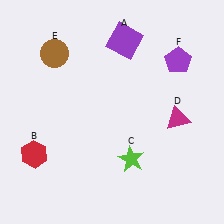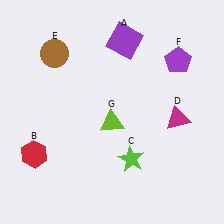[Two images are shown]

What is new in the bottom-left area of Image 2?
A lime triangle (G) was added in the bottom-left area of Image 2.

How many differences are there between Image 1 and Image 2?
There is 1 difference between the two images.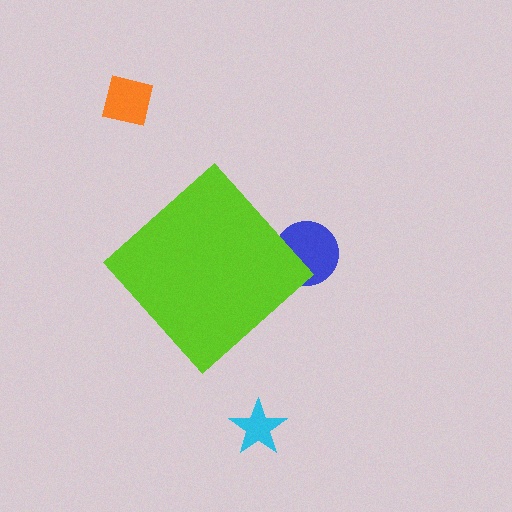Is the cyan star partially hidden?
No, the cyan star is fully visible.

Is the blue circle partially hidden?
Yes, the blue circle is partially hidden behind the lime diamond.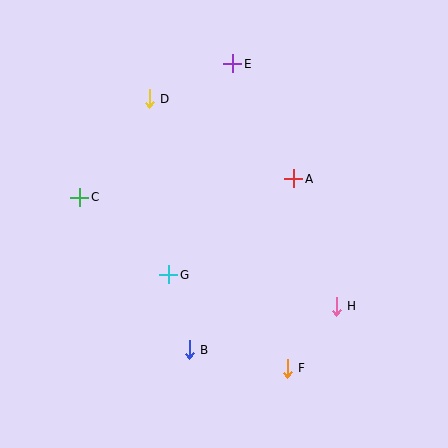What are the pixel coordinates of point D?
Point D is at (149, 99).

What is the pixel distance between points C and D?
The distance between C and D is 121 pixels.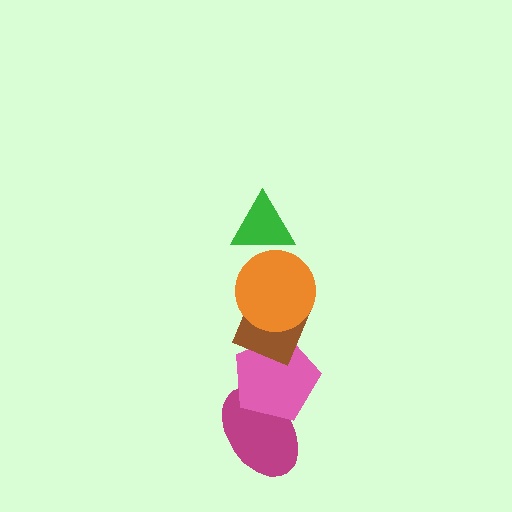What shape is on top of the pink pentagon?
The brown diamond is on top of the pink pentagon.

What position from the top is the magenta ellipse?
The magenta ellipse is 5th from the top.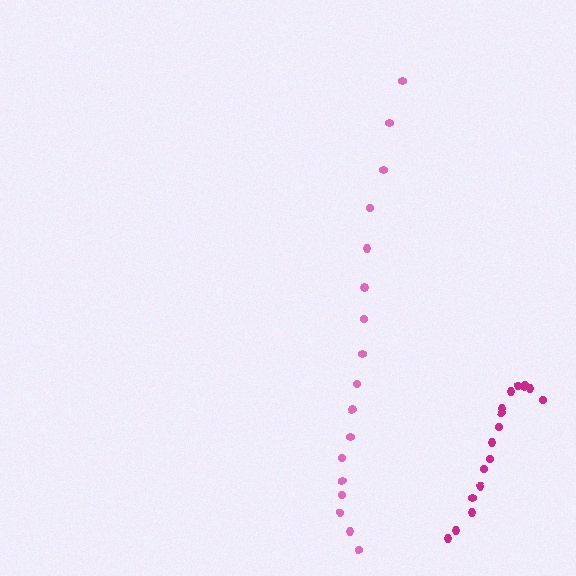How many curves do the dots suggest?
There are 2 distinct paths.